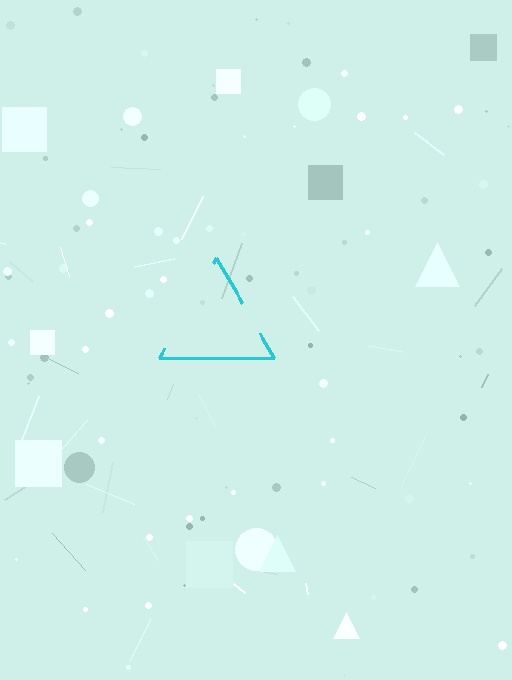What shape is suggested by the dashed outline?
The dashed outline suggests a triangle.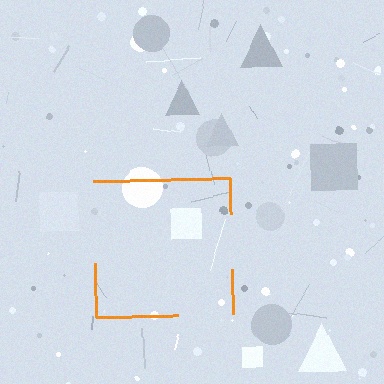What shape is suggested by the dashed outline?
The dashed outline suggests a square.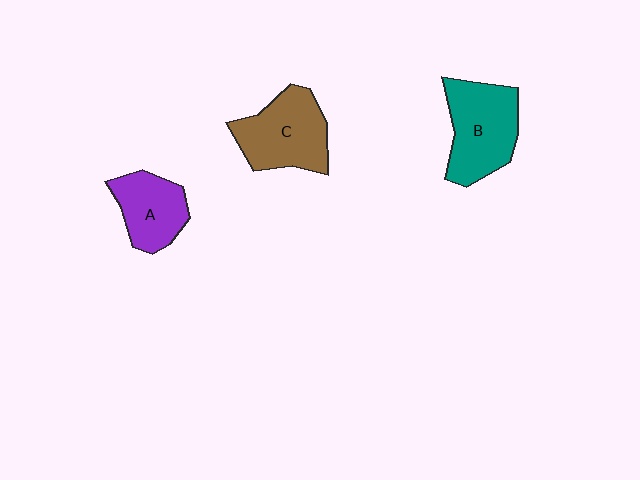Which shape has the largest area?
Shape B (teal).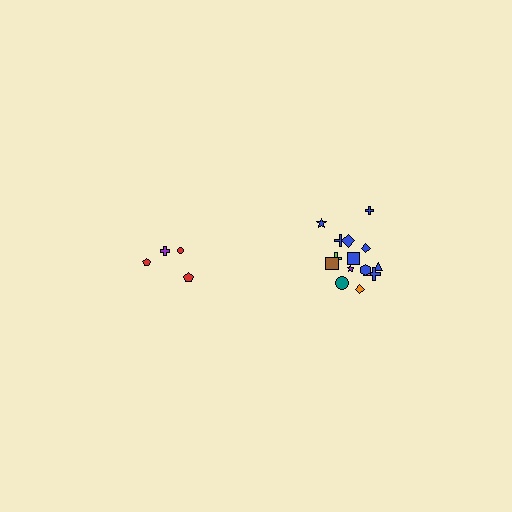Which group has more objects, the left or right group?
The right group.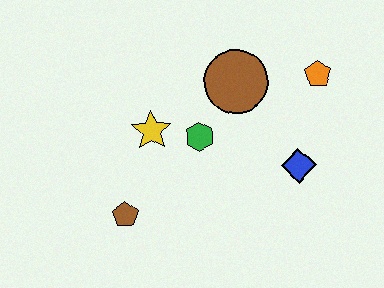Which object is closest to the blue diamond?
The orange pentagon is closest to the blue diamond.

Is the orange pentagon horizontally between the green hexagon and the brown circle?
No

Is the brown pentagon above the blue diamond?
No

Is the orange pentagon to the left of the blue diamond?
No